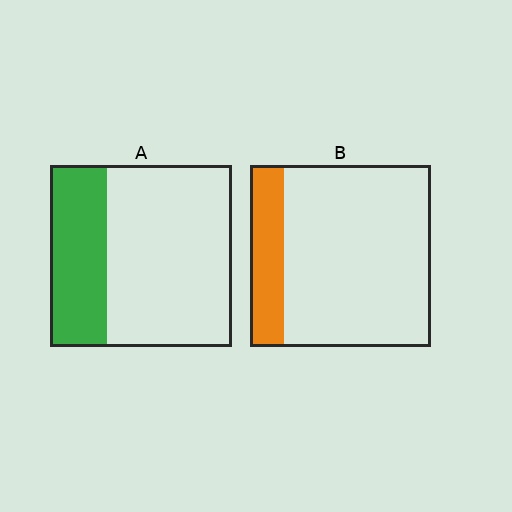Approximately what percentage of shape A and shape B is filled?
A is approximately 30% and B is approximately 20%.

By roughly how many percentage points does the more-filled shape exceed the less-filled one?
By roughly 15 percentage points (A over B).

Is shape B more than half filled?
No.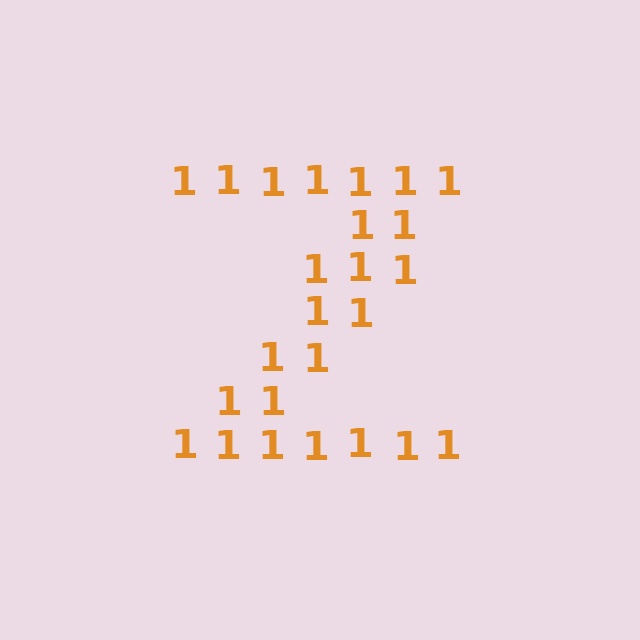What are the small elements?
The small elements are digit 1's.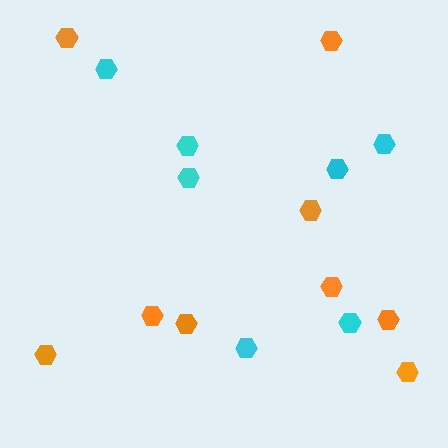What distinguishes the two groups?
There are 2 groups: one group of cyan hexagons (7) and one group of orange hexagons (9).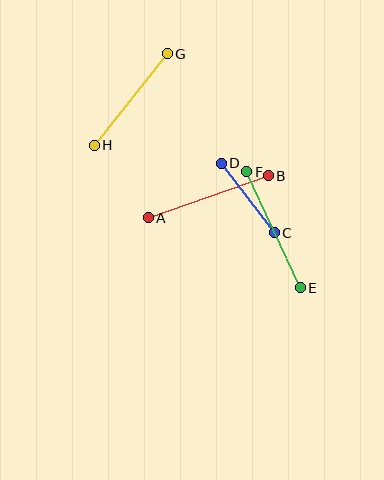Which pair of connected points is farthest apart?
Points E and F are farthest apart.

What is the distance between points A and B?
The distance is approximately 127 pixels.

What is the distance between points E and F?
The distance is approximately 128 pixels.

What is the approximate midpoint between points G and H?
The midpoint is at approximately (131, 99) pixels.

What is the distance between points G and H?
The distance is approximately 117 pixels.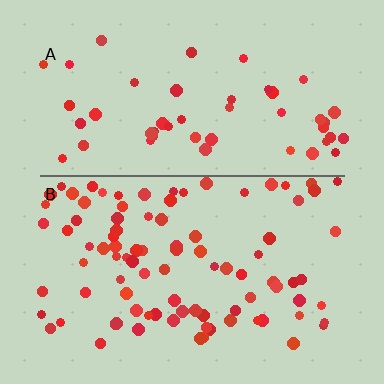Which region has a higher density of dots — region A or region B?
B (the bottom).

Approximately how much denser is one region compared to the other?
Approximately 1.8× — region B over region A.